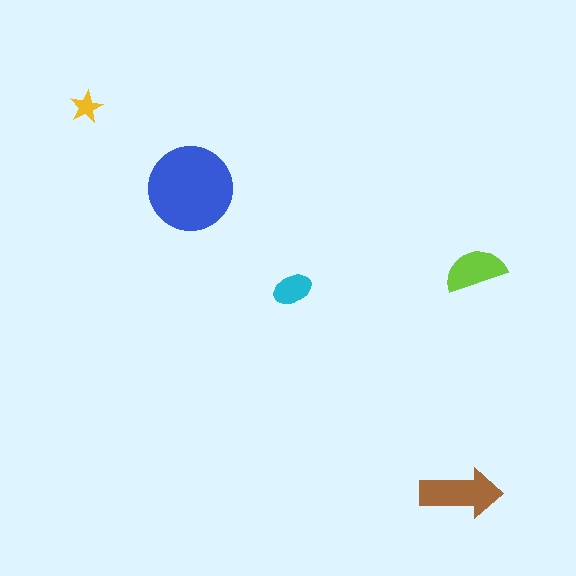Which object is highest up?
The yellow star is topmost.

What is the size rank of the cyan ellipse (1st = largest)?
4th.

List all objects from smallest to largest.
The yellow star, the cyan ellipse, the lime semicircle, the brown arrow, the blue circle.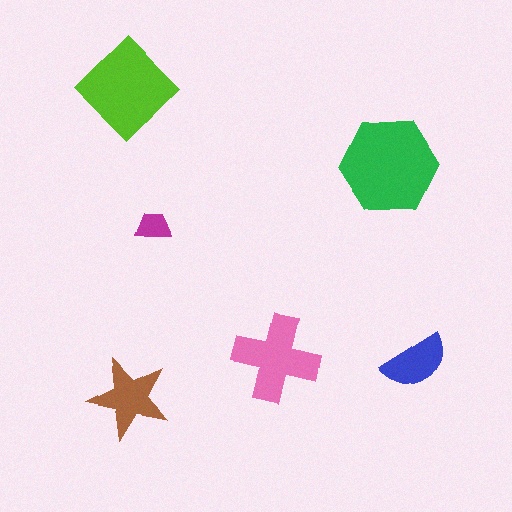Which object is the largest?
The green hexagon.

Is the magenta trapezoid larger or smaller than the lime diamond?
Smaller.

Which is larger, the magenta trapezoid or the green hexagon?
The green hexagon.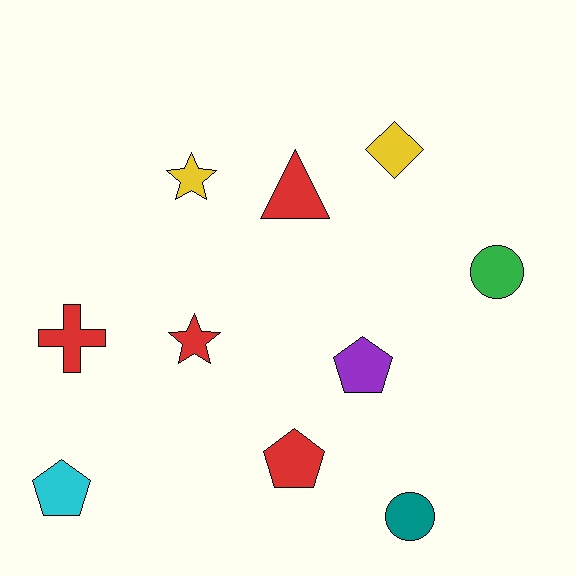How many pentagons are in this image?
There are 3 pentagons.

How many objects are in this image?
There are 10 objects.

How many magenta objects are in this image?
There are no magenta objects.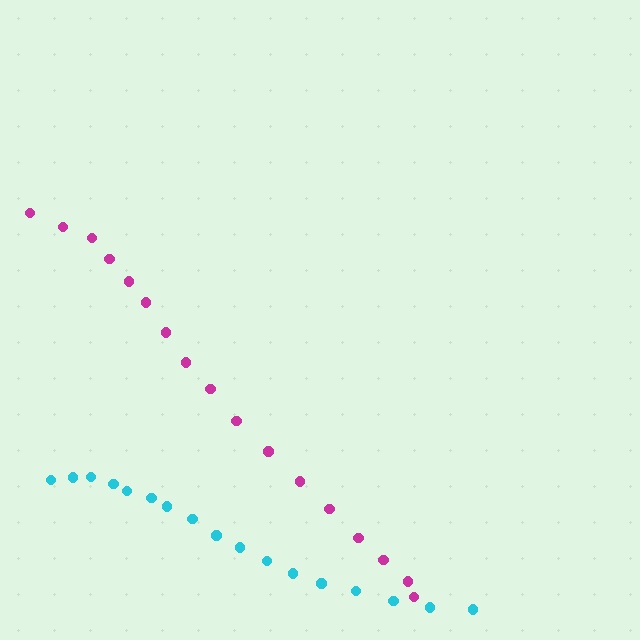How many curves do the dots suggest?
There are 2 distinct paths.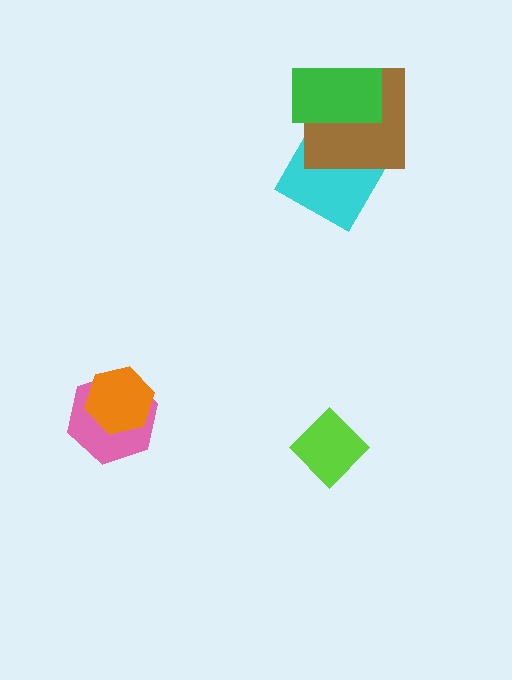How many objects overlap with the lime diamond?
0 objects overlap with the lime diamond.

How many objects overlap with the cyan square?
2 objects overlap with the cyan square.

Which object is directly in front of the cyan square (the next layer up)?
The brown square is directly in front of the cyan square.